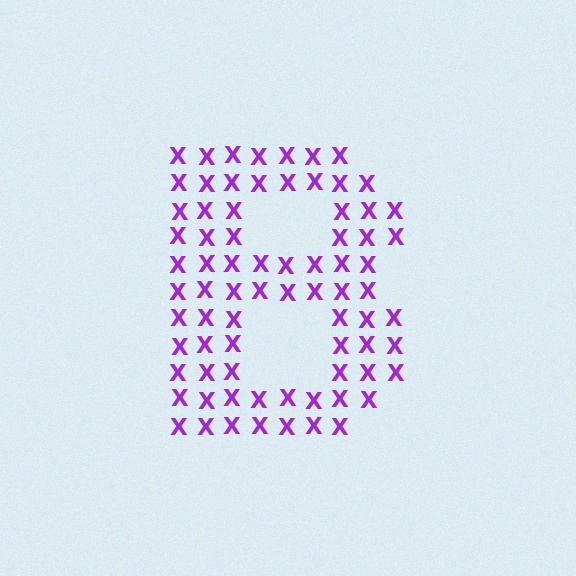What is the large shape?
The large shape is the letter B.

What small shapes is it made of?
It is made of small letter X's.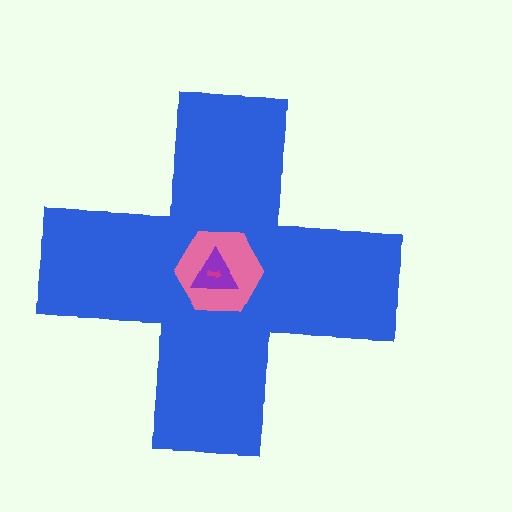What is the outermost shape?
The blue cross.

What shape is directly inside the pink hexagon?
The purple triangle.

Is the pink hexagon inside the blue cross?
Yes.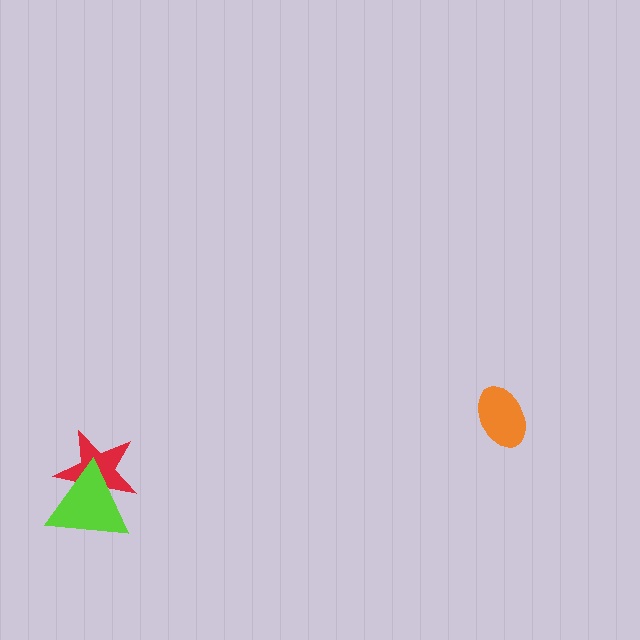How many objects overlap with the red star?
1 object overlaps with the red star.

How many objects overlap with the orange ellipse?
0 objects overlap with the orange ellipse.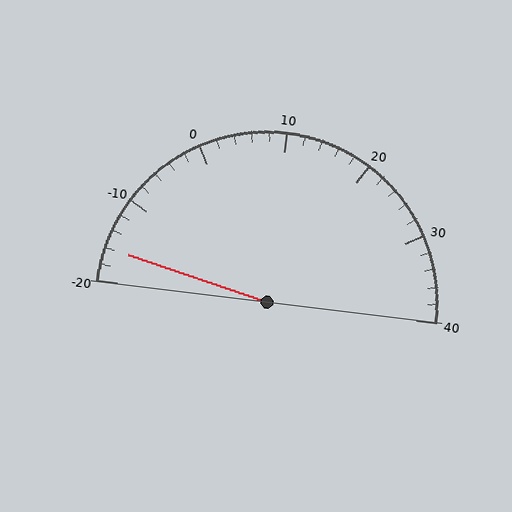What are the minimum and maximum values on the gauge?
The gauge ranges from -20 to 40.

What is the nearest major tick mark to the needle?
The nearest major tick mark is -20.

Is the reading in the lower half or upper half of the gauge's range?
The reading is in the lower half of the range (-20 to 40).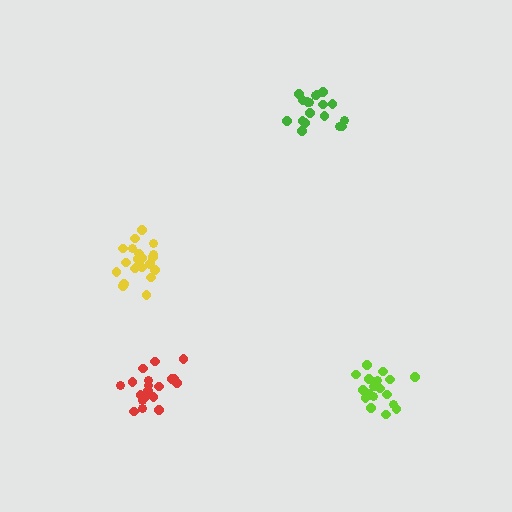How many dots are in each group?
Group 1: 18 dots, Group 2: 19 dots, Group 3: 18 dots, Group 4: 21 dots (76 total).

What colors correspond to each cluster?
The clusters are colored: green, red, lime, yellow.